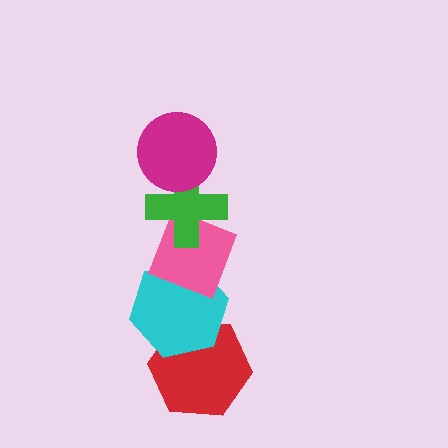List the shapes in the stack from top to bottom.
From top to bottom: the magenta circle, the green cross, the pink diamond, the cyan hexagon, the red hexagon.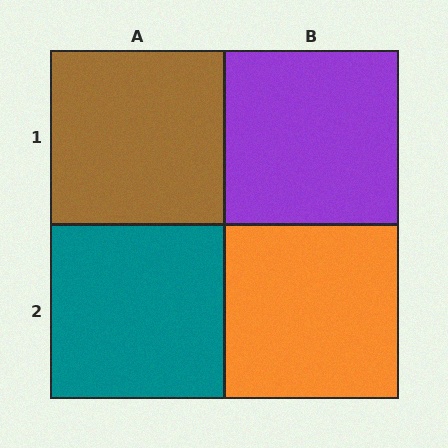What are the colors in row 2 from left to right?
Teal, orange.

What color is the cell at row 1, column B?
Purple.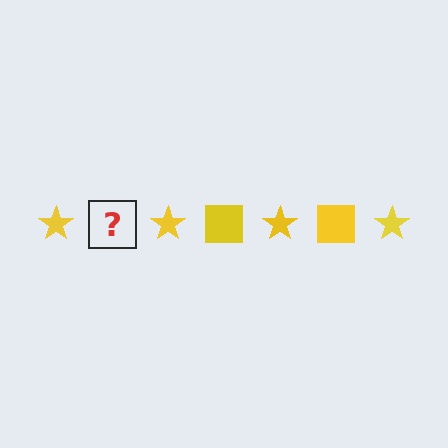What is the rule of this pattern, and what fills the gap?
The rule is that the pattern cycles through star, square shapes in yellow. The gap should be filled with a yellow square.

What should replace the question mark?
The question mark should be replaced with a yellow square.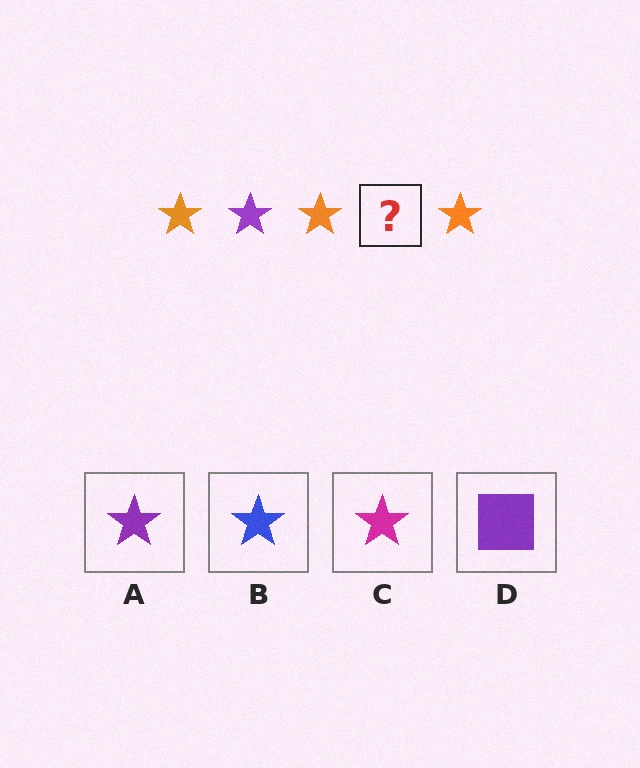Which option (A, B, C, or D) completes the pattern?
A.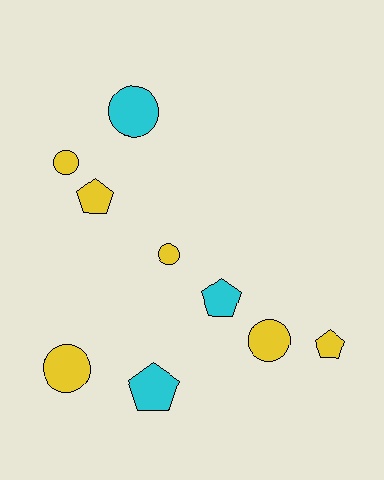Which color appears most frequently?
Yellow, with 6 objects.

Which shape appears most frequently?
Circle, with 5 objects.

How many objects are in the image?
There are 9 objects.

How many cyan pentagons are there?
There are 2 cyan pentagons.